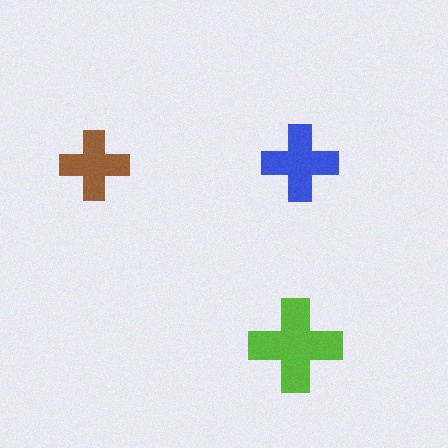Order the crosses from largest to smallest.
the lime one, the blue one, the brown one.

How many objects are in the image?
There are 3 objects in the image.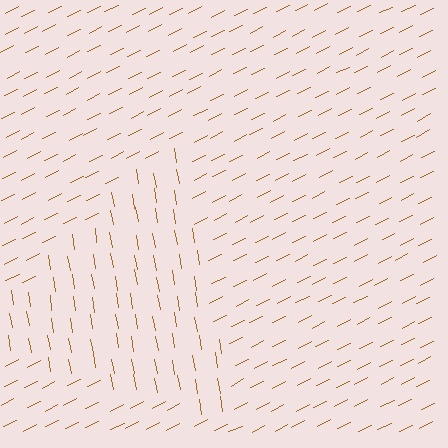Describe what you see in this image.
The image is filled with small brown line segments. A triangle region in the image has lines oriented differently from the surrounding lines, creating a visible texture boundary.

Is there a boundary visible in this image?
Yes, there is a texture boundary formed by a change in line orientation.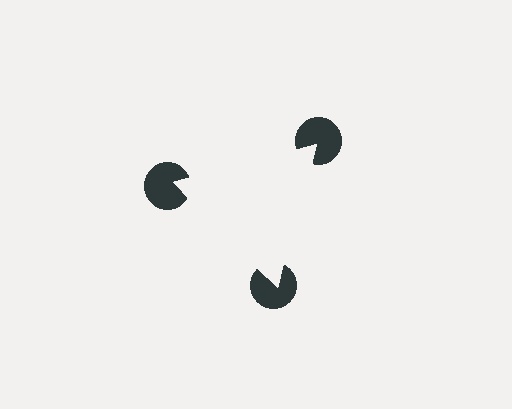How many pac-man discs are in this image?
There are 3 — one at each vertex of the illusory triangle.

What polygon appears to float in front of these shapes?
An illusory triangle — its edges are inferred from the aligned wedge cuts in the pac-man discs, not physically drawn.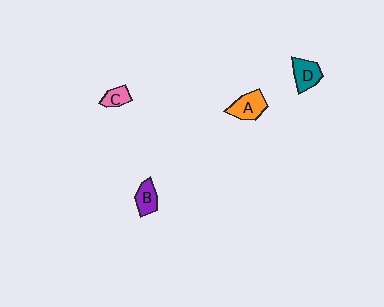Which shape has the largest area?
Shape A (orange).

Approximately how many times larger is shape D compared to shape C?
Approximately 1.5 times.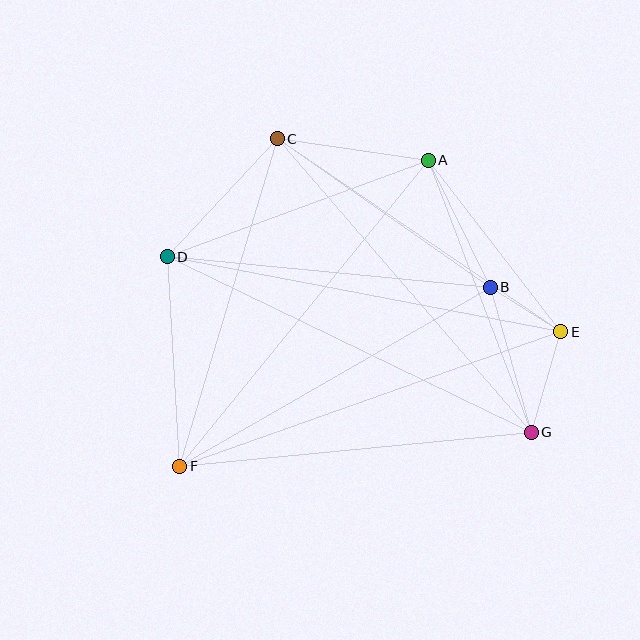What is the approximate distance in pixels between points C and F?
The distance between C and F is approximately 342 pixels.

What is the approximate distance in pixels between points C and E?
The distance between C and E is approximately 343 pixels.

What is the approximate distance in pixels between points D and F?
The distance between D and F is approximately 210 pixels.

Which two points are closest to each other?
Points B and E are closest to each other.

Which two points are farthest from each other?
Points E and F are farthest from each other.